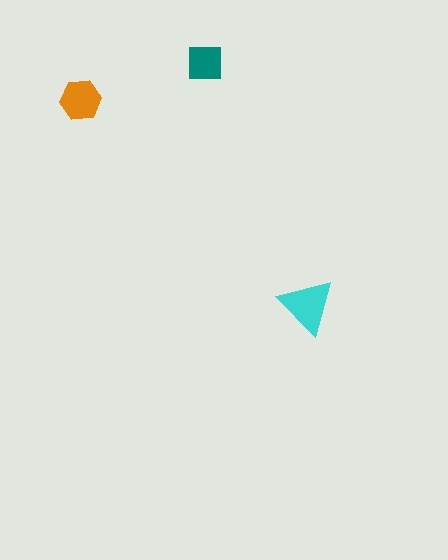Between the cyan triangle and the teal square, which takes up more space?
The cyan triangle.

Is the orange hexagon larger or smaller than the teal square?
Larger.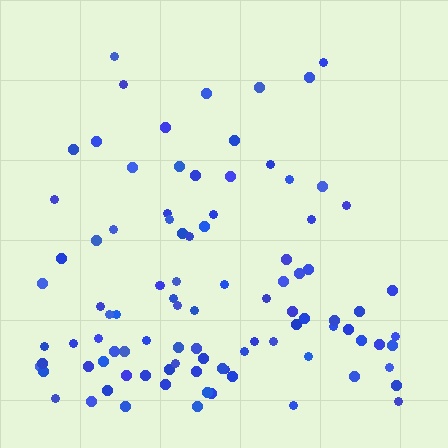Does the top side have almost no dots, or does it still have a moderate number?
Still a moderate number, just noticeably fewer than the bottom.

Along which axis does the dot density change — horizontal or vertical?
Vertical.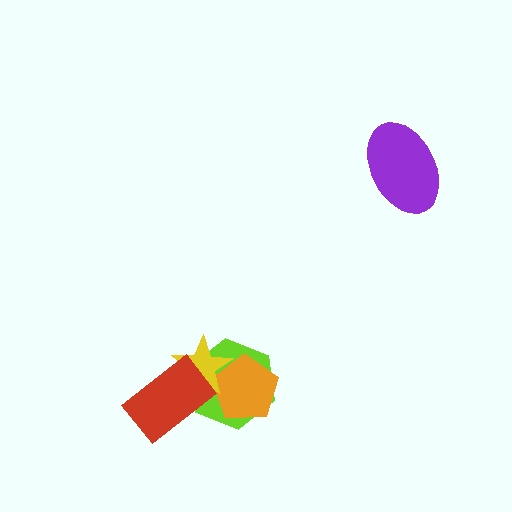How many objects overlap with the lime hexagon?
3 objects overlap with the lime hexagon.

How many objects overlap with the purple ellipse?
0 objects overlap with the purple ellipse.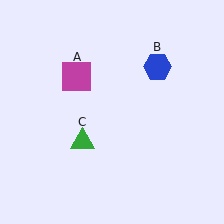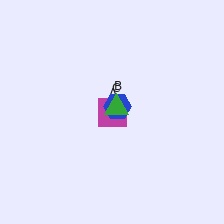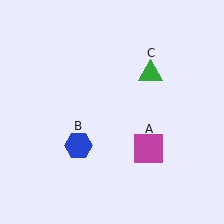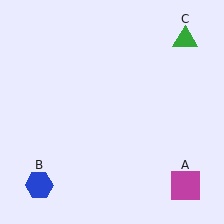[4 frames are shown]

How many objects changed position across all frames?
3 objects changed position: magenta square (object A), blue hexagon (object B), green triangle (object C).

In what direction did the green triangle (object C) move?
The green triangle (object C) moved up and to the right.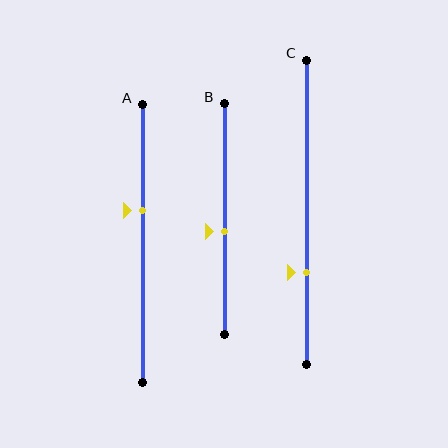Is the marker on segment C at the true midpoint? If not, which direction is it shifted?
No, the marker on segment C is shifted downward by about 20% of the segment length.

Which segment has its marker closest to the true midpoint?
Segment B has its marker closest to the true midpoint.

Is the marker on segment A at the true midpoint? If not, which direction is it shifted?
No, the marker on segment A is shifted upward by about 12% of the segment length.